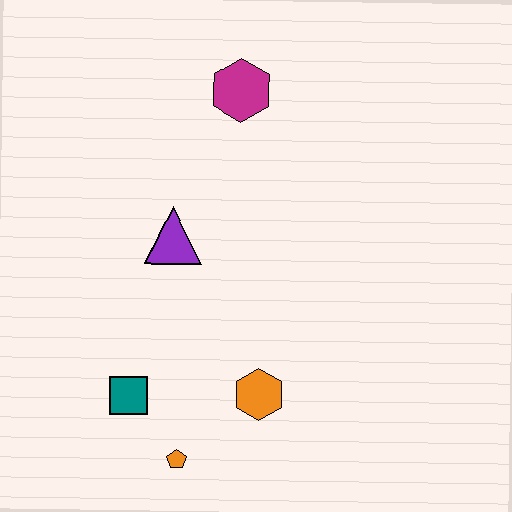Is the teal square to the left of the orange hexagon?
Yes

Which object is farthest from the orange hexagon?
The magenta hexagon is farthest from the orange hexagon.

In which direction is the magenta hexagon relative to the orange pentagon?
The magenta hexagon is above the orange pentagon.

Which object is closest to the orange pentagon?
The teal square is closest to the orange pentagon.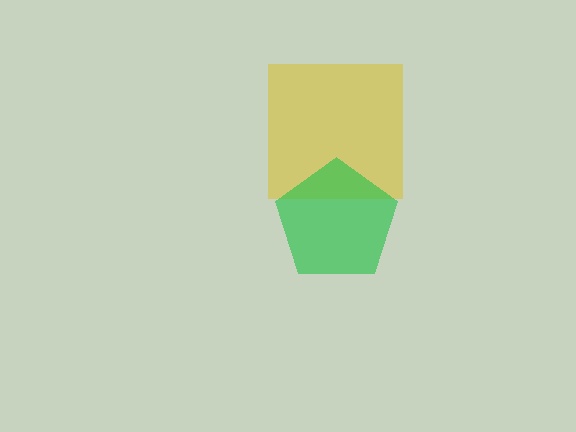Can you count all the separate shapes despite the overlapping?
Yes, there are 2 separate shapes.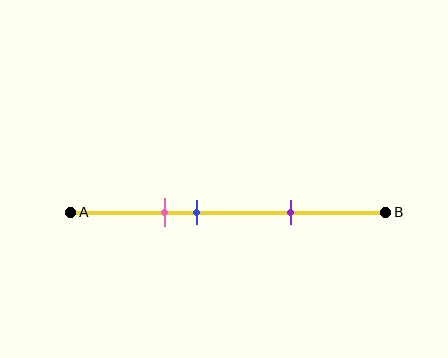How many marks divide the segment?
There are 3 marks dividing the segment.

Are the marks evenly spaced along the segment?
No, the marks are not evenly spaced.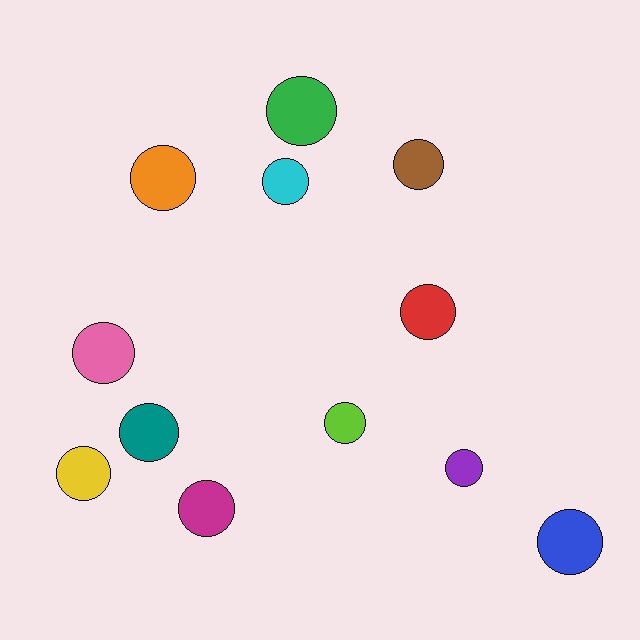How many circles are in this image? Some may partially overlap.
There are 12 circles.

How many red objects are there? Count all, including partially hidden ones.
There is 1 red object.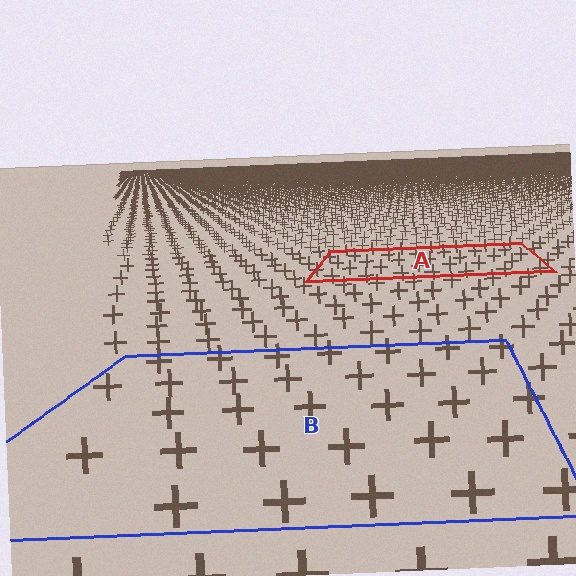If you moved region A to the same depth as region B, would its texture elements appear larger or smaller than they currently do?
They would appear larger. At a closer depth, the same texture elements are projected at a bigger on-screen size.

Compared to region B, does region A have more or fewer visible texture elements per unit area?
Region A has more texture elements per unit area — they are packed more densely because it is farther away.